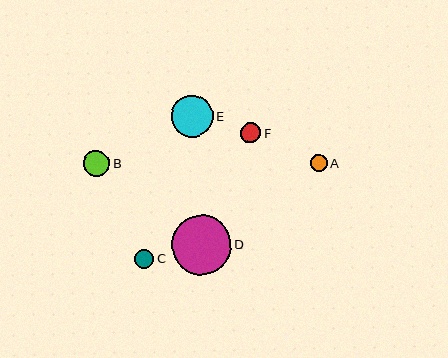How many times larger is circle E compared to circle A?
Circle E is approximately 2.5 times the size of circle A.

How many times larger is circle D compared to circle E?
Circle D is approximately 1.4 times the size of circle E.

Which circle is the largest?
Circle D is the largest with a size of approximately 60 pixels.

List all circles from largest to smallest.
From largest to smallest: D, E, B, F, C, A.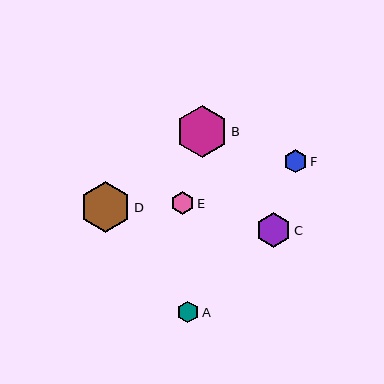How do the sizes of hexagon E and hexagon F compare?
Hexagon E and hexagon F are approximately the same size.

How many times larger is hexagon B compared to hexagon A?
Hexagon B is approximately 2.4 times the size of hexagon A.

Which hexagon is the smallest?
Hexagon A is the smallest with a size of approximately 21 pixels.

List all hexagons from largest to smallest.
From largest to smallest: D, B, C, E, F, A.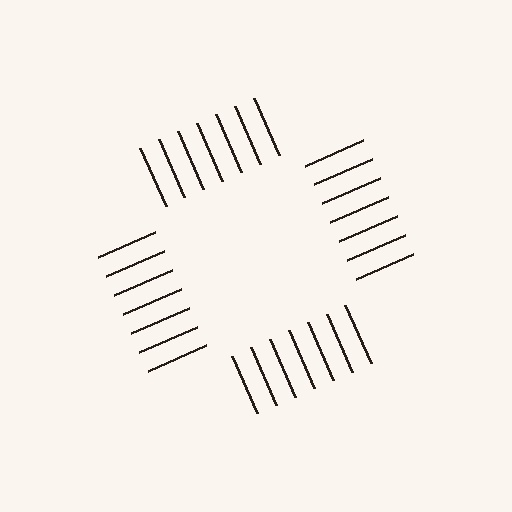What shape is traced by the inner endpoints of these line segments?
An illusory square — the line segments terminate on its edges but no continuous stroke is drawn.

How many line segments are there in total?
28 — 7 along each of the 4 edges.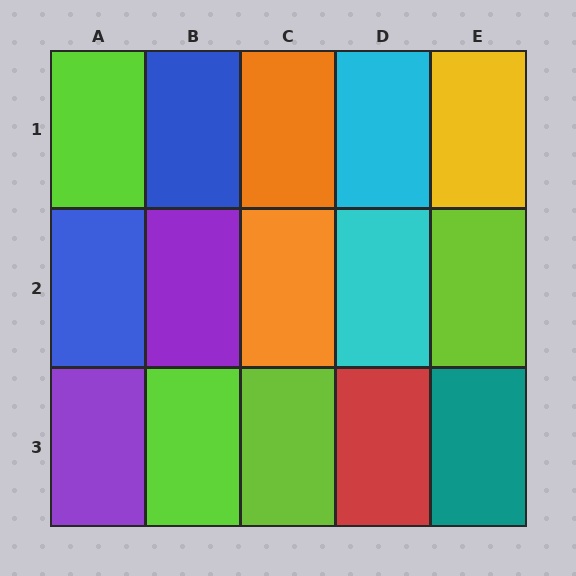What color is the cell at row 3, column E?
Teal.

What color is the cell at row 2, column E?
Lime.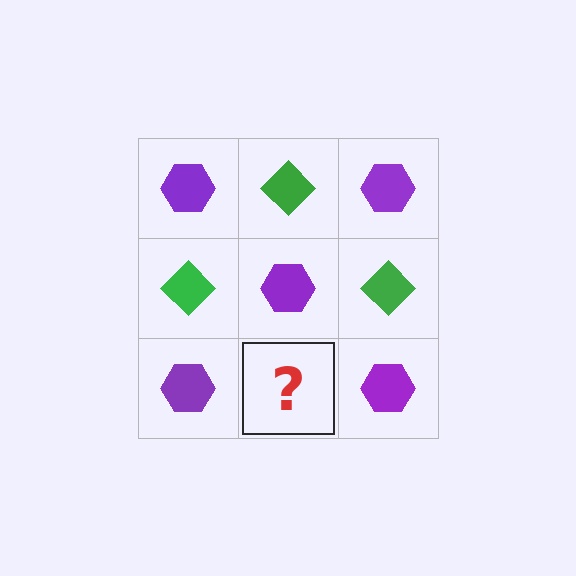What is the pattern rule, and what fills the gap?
The rule is that it alternates purple hexagon and green diamond in a checkerboard pattern. The gap should be filled with a green diamond.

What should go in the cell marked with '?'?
The missing cell should contain a green diamond.